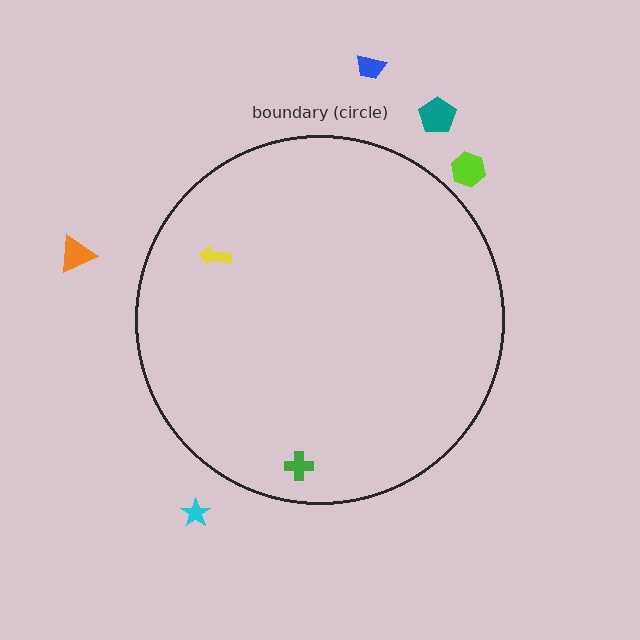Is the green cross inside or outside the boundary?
Inside.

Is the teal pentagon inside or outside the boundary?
Outside.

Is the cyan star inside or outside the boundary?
Outside.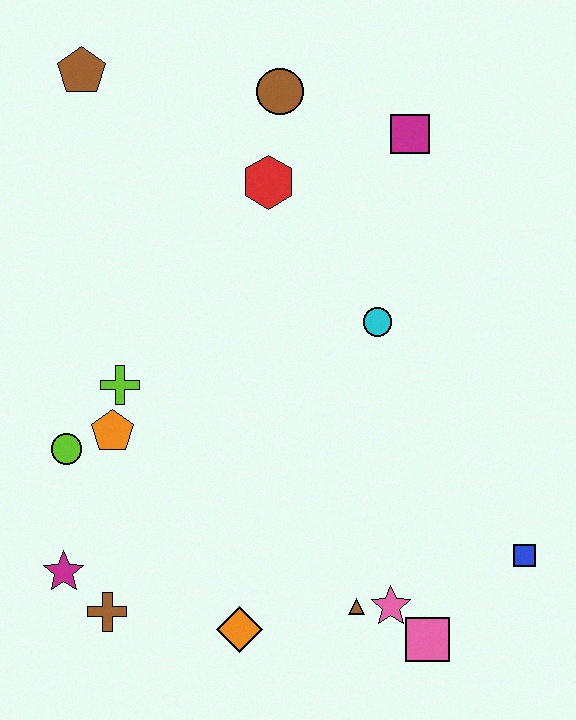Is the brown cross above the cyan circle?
No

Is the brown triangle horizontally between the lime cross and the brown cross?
No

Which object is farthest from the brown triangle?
The brown pentagon is farthest from the brown triangle.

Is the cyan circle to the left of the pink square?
Yes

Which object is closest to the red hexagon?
The brown circle is closest to the red hexagon.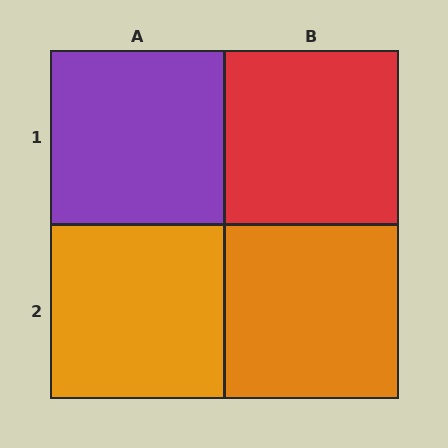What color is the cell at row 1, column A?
Purple.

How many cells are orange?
2 cells are orange.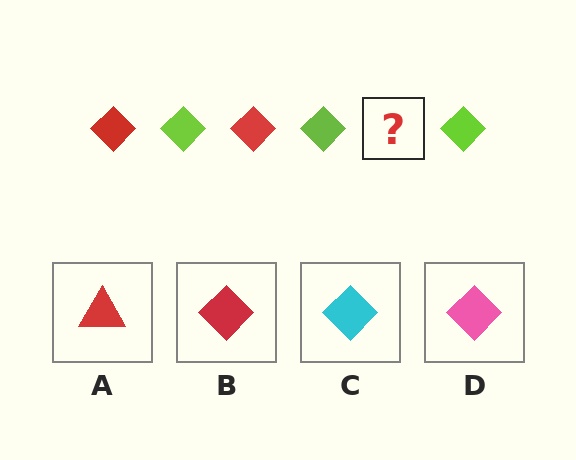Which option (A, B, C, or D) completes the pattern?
B.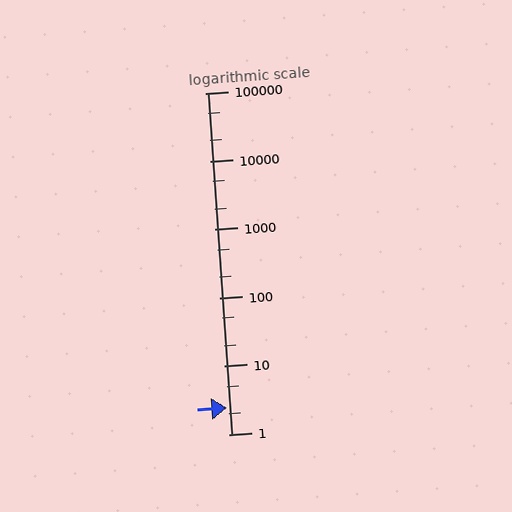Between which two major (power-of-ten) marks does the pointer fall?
The pointer is between 1 and 10.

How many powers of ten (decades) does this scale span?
The scale spans 5 decades, from 1 to 100000.